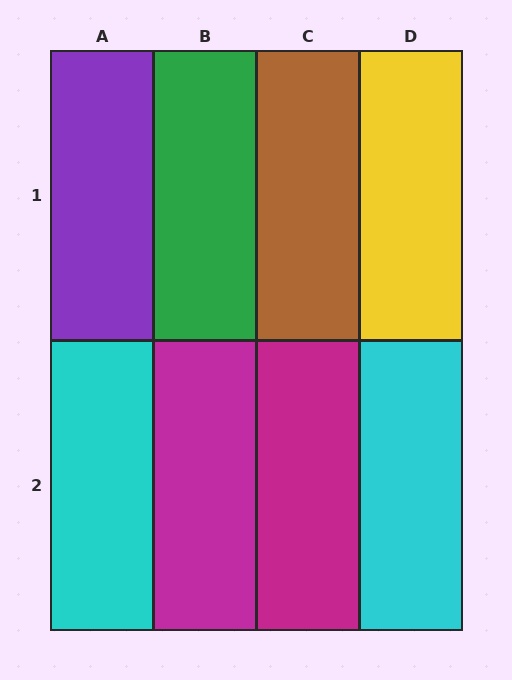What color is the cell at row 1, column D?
Yellow.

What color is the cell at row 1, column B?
Green.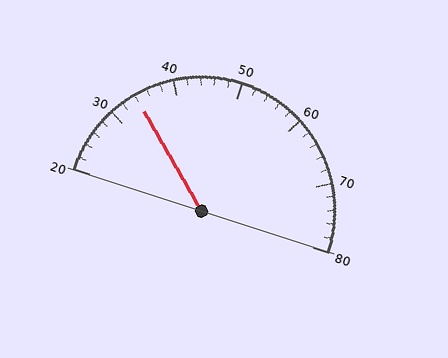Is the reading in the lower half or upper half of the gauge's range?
The reading is in the lower half of the range (20 to 80).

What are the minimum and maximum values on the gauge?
The gauge ranges from 20 to 80.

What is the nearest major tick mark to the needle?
The nearest major tick mark is 30.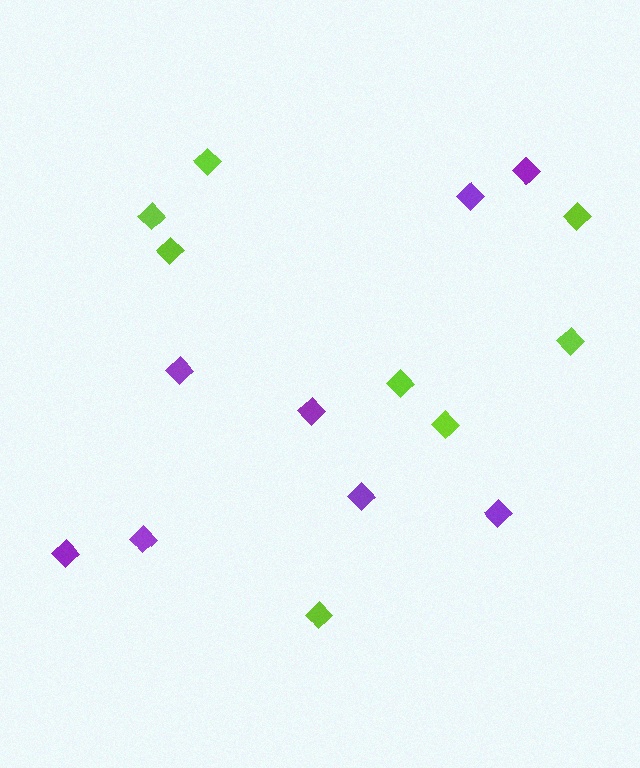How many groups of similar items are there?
There are 2 groups: one group of lime diamonds (8) and one group of purple diamonds (8).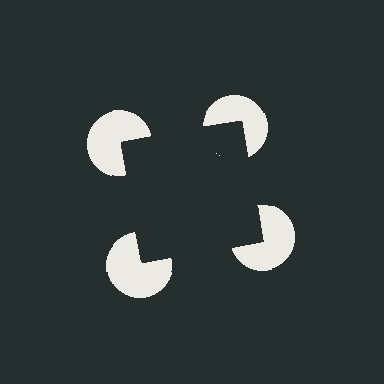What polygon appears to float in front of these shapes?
An illusory square — its edges are inferred from the aligned wedge cuts in the pac-man discs, not physically drawn.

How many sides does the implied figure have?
4 sides.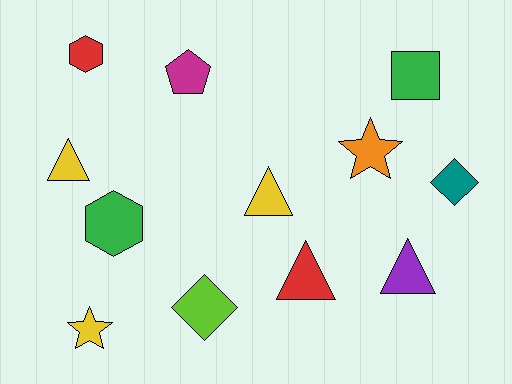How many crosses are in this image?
There are no crosses.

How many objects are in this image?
There are 12 objects.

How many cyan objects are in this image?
There are no cyan objects.